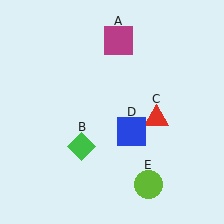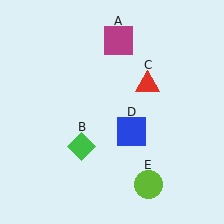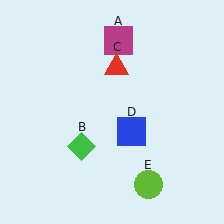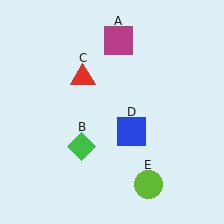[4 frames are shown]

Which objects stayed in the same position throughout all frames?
Magenta square (object A) and green diamond (object B) and blue square (object D) and lime circle (object E) remained stationary.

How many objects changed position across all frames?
1 object changed position: red triangle (object C).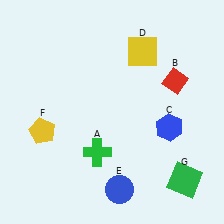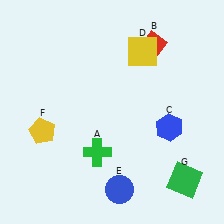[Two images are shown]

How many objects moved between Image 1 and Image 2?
1 object moved between the two images.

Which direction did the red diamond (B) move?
The red diamond (B) moved up.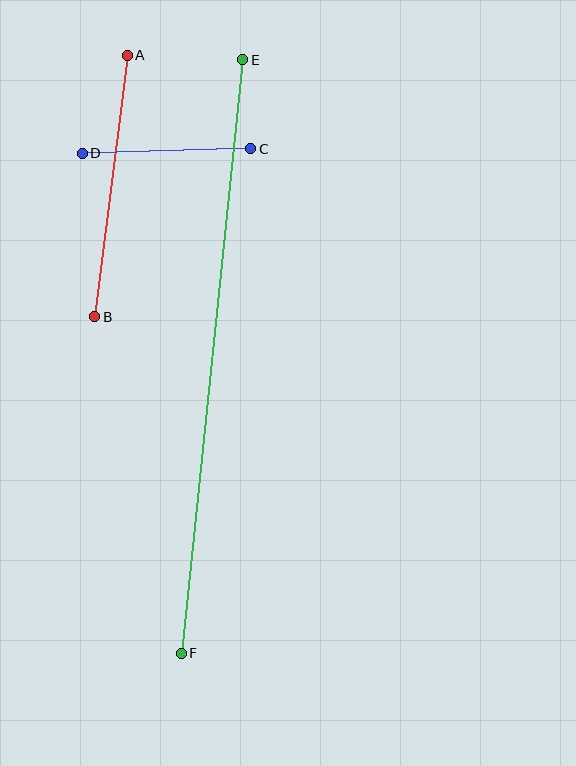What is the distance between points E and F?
The distance is approximately 597 pixels.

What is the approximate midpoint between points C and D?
The midpoint is at approximately (166, 151) pixels.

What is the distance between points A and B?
The distance is approximately 263 pixels.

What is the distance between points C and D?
The distance is approximately 168 pixels.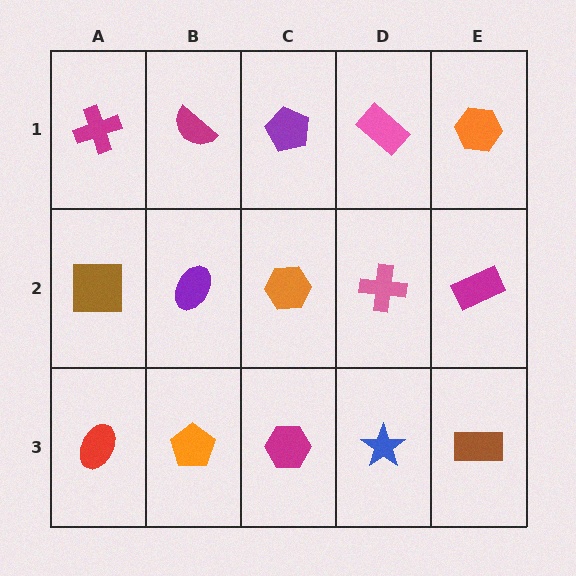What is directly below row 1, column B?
A purple ellipse.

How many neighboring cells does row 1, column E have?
2.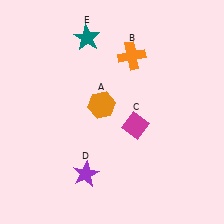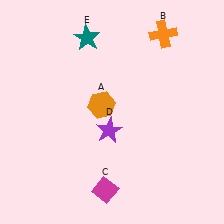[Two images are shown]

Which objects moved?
The objects that moved are: the orange cross (B), the magenta diamond (C), the purple star (D).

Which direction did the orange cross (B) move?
The orange cross (B) moved right.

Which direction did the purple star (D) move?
The purple star (D) moved up.